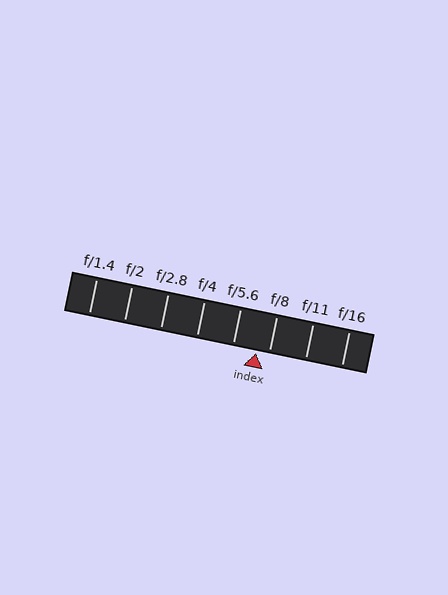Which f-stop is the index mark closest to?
The index mark is closest to f/8.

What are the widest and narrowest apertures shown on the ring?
The widest aperture shown is f/1.4 and the narrowest is f/16.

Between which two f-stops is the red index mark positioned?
The index mark is between f/5.6 and f/8.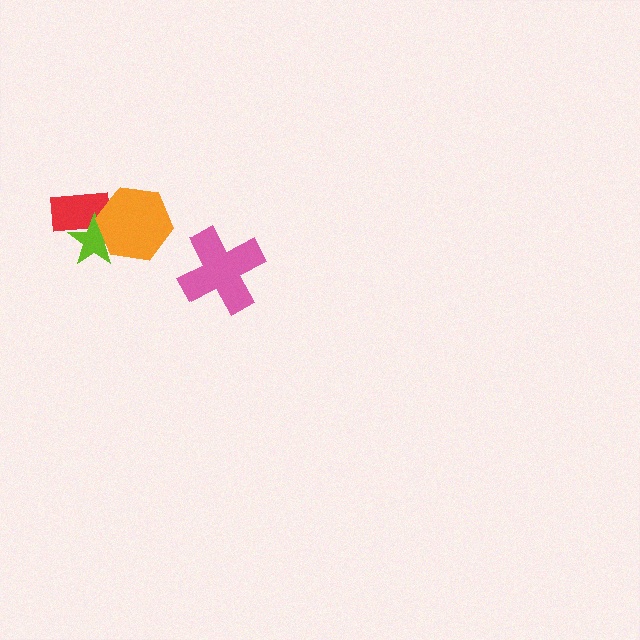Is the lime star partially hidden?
Yes, it is partially covered by another shape.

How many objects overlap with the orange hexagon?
2 objects overlap with the orange hexagon.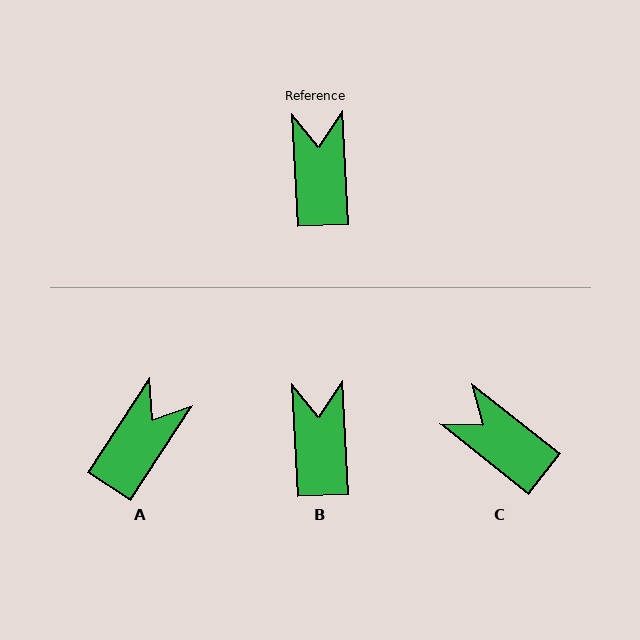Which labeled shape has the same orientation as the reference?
B.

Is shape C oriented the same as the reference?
No, it is off by about 49 degrees.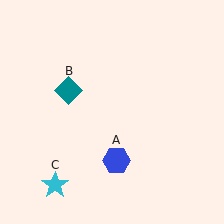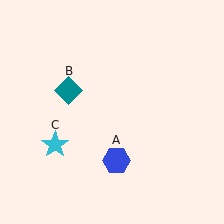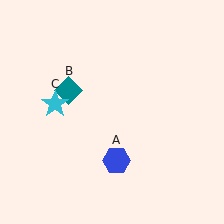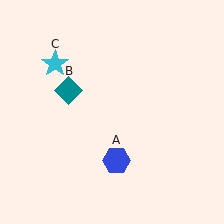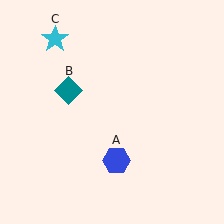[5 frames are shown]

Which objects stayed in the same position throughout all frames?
Blue hexagon (object A) and teal diamond (object B) remained stationary.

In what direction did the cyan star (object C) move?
The cyan star (object C) moved up.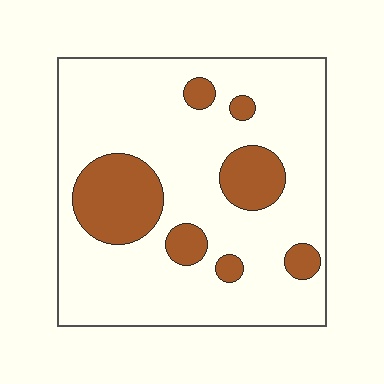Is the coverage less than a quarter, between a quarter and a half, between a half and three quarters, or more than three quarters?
Less than a quarter.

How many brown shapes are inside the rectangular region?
7.